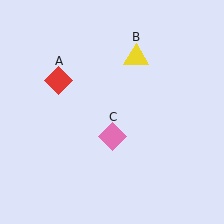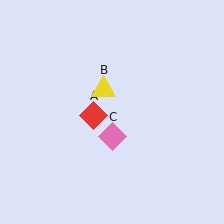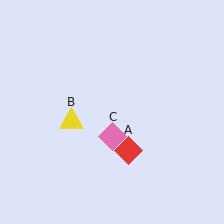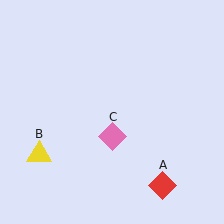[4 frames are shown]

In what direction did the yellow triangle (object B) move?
The yellow triangle (object B) moved down and to the left.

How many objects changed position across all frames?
2 objects changed position: red diamond (object A), yellow triangle (object B).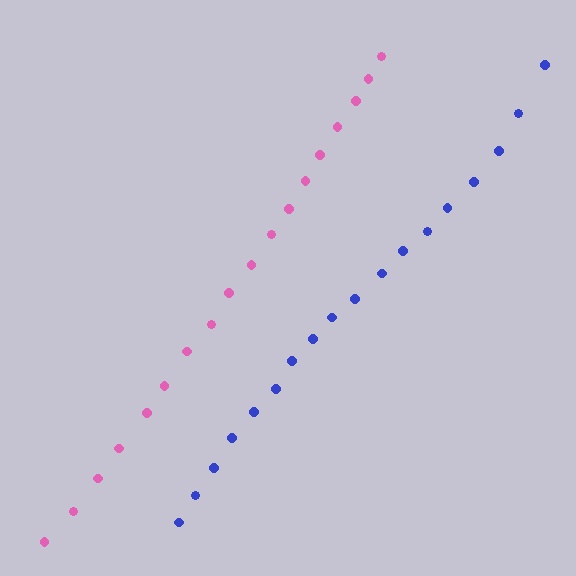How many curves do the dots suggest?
There are 2 distinct paths.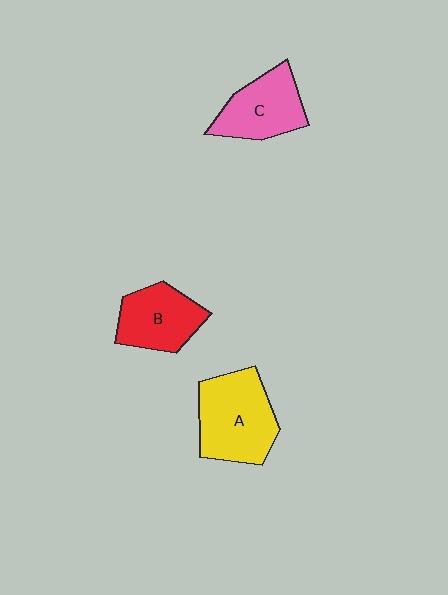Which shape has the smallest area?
Shape B (red).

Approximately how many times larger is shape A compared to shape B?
Approximately 1.4 times.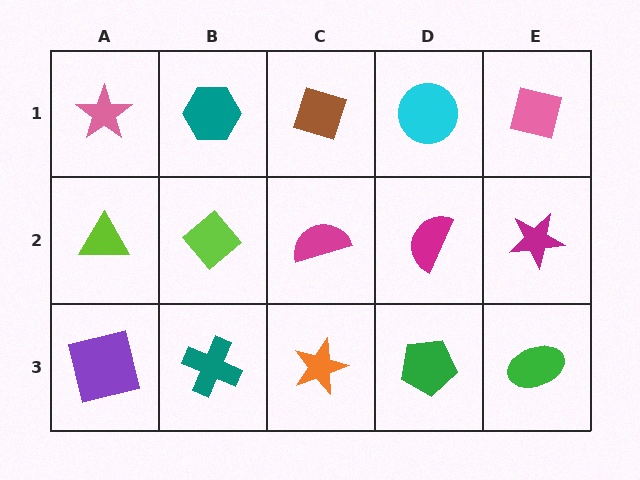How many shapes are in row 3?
5 shapes.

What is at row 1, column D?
A cyan circle.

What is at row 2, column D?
A magenta semicircle.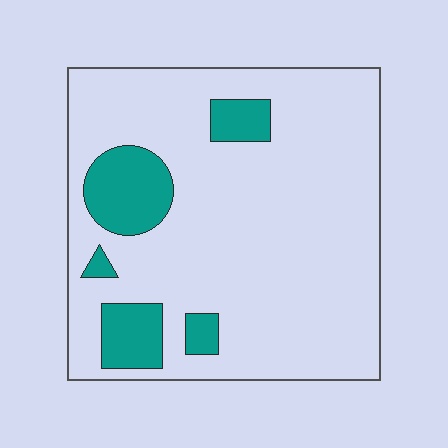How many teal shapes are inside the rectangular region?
5.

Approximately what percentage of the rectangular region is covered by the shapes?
Approximately 15%.